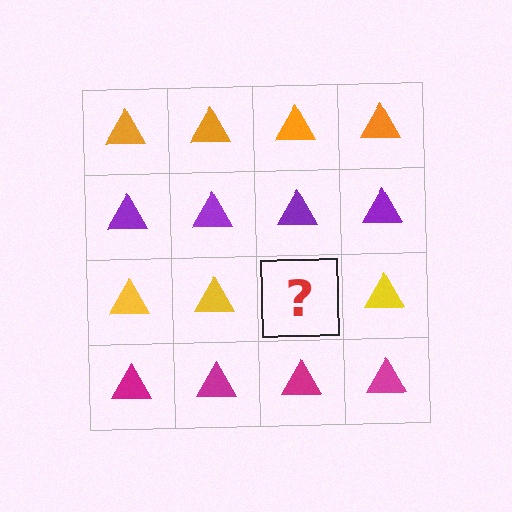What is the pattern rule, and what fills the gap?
The rule is that each row has a consistent color. The gap should be filled with a yellow triangle.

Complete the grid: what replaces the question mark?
The question mark should be replaced with a yellow triangle.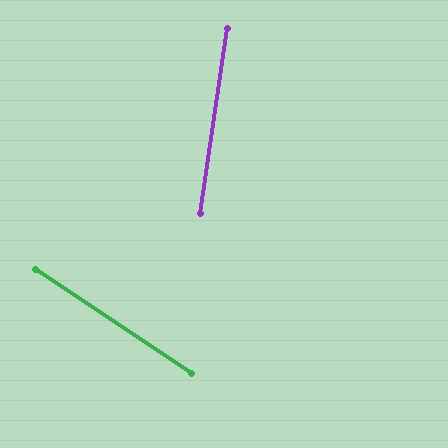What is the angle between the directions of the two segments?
Approximately 65 degrees.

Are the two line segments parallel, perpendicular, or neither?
Neither parallel nor perpendicular — they differ by about 65°.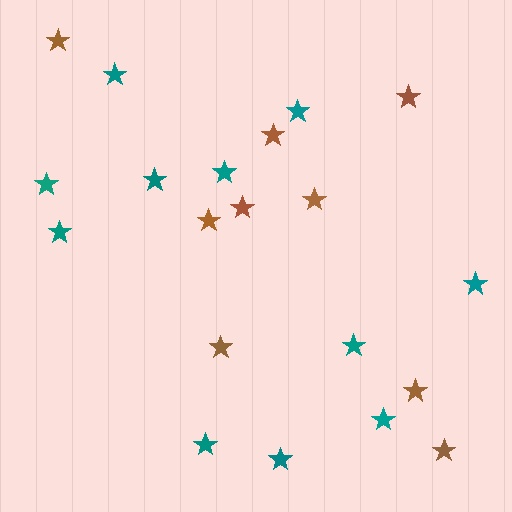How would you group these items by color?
There are 2 groups: one group of brown stars (9) and one group of teal stars (11).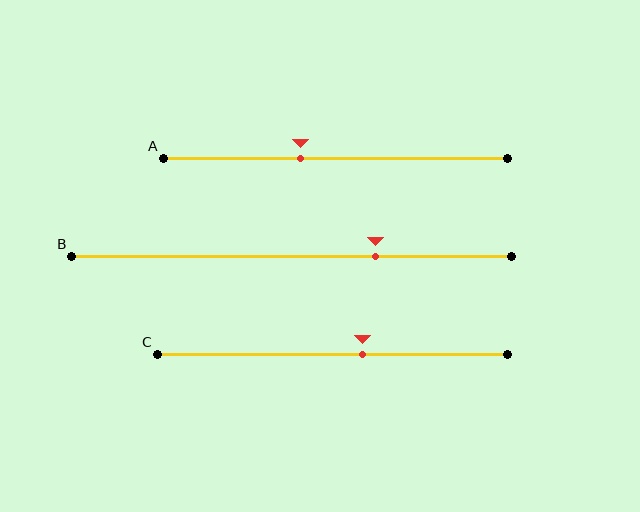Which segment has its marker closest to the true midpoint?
Segment C has its marker closest to the true midpoint.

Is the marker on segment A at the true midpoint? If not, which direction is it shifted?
No, the marker on segment A is shifted to the left by about 10% of the segment length.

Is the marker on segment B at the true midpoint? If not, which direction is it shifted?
No, the marker on segment B is shifted to the right by about 19% of the segment length.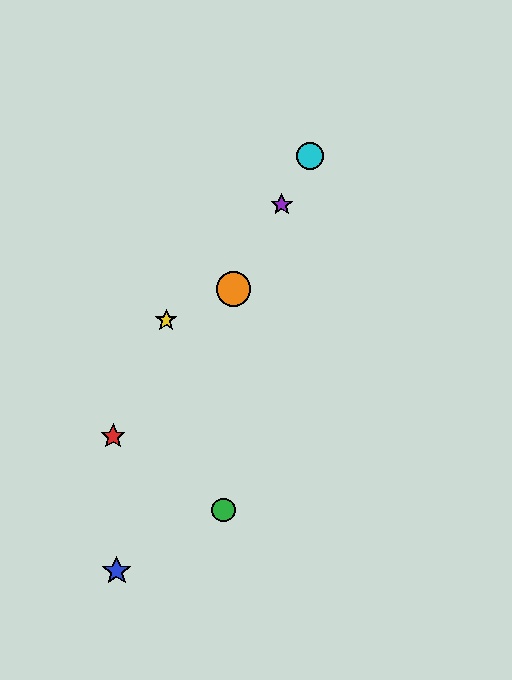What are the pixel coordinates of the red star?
The red star is at (113, 436).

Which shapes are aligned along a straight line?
The purple star, the orange circle, the cyan circle are aligned along a straight line.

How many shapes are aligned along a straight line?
3 shapes (the purple star, the orange circle, the cyan circle) are aligned along a straight line.